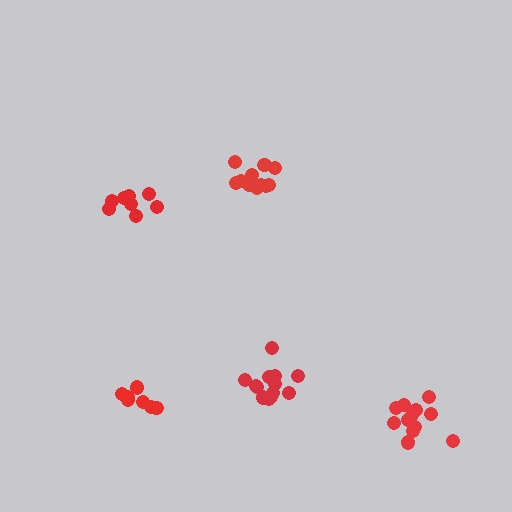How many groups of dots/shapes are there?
There are 5 groups.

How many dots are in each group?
Group 1: 8 dots, Group 2: 8 dots, Group 3: 11 dots, Group 4: 13 dots, Group 5: 13 dots (53 total).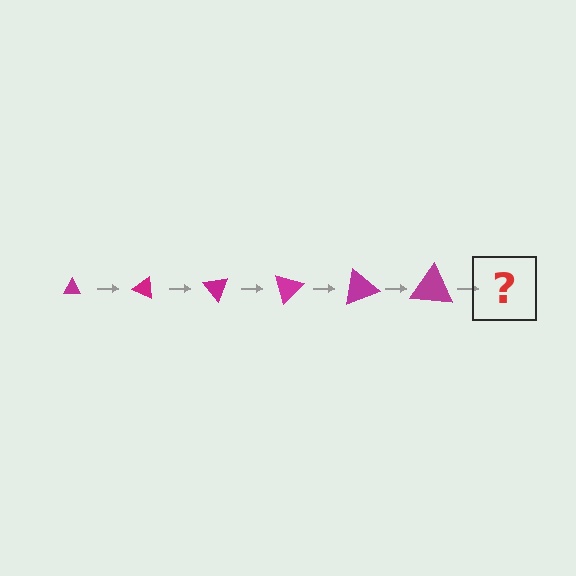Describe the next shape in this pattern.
It should be a triangle, larger than the previous one and rotated 150 degrees from the start.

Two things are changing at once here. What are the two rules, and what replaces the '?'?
The two rules are that the triangle grows larger each step and it rotates 25 degrees each step. The '?' should be a triangle, larger than the previous one and rotated 150 degrees from the start.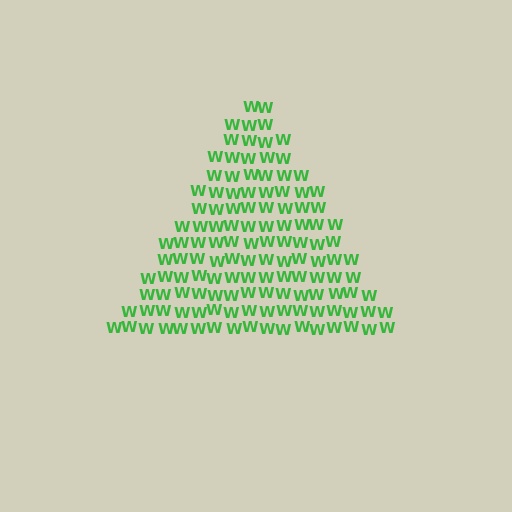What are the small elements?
The small elements are letter W's.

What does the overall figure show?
The overall figure shows a triangle.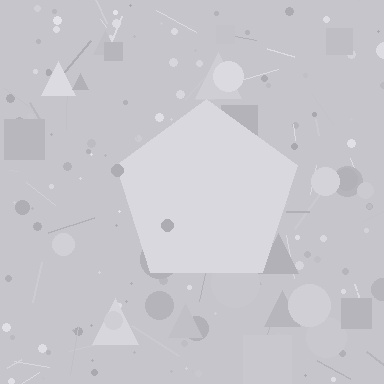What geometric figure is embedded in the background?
A pentagon is embedded in the background.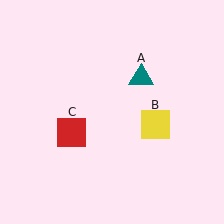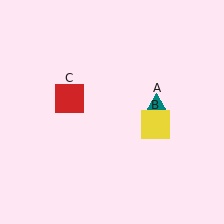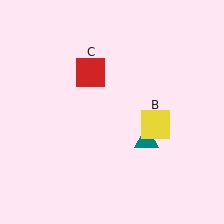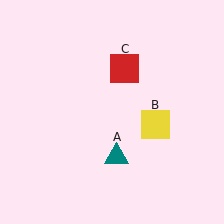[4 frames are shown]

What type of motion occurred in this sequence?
The teal triangle (object A), red square (object C) rotated clockwise around the center of the scene.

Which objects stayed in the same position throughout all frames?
Yellow square (object B) remained stationary.